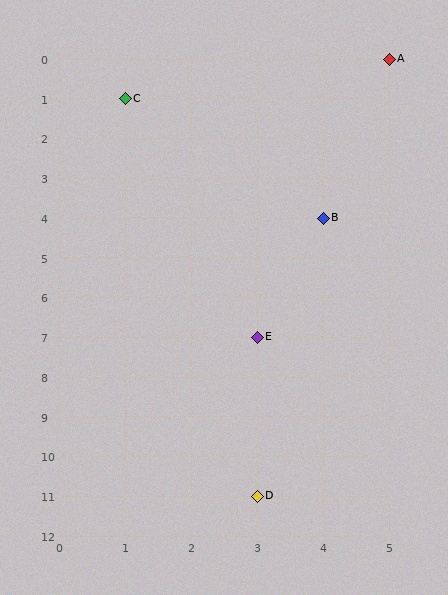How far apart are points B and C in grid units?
Points B and C are 3 columns and 3 rows apart (about 4.2 grid units diagonally).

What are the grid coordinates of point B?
Point B is at grid coordinates (4, 4).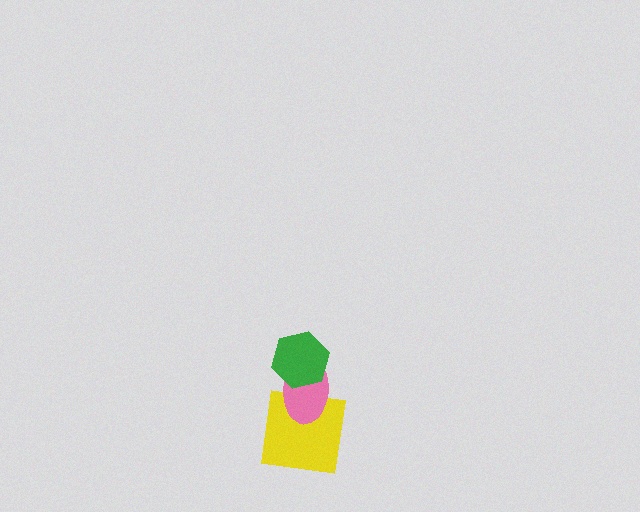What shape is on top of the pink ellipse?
The green hexagon is on top of the pink ellipse.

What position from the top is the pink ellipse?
The pink ellipse is 2nd from the top.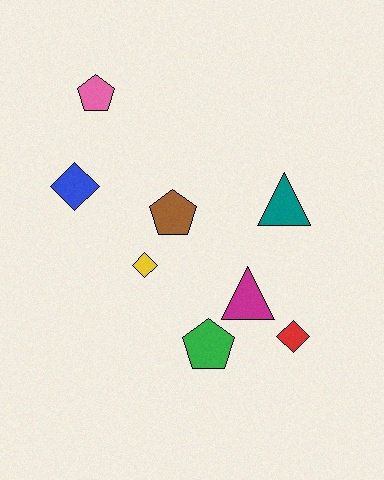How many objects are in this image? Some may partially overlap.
There are 8 objects.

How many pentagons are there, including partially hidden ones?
There are 3 pentagons.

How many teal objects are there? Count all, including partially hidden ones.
There is 1 teal object.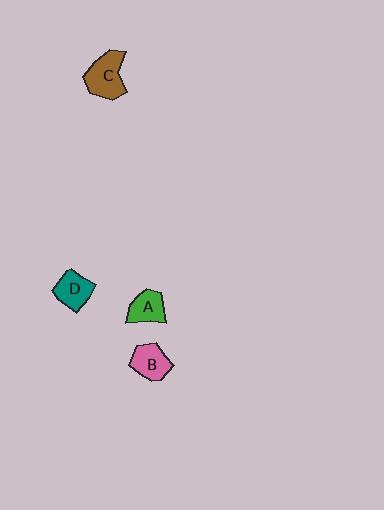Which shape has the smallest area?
Shape A (green).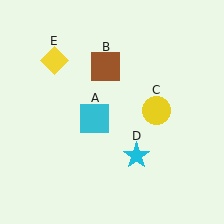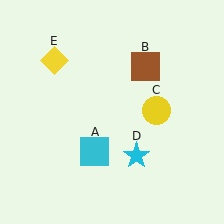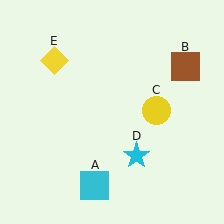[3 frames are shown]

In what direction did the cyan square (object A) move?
The cyan square (object A) moved down.